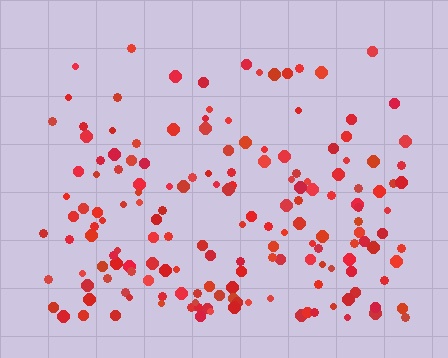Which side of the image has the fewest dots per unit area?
The top.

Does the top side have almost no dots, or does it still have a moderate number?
Still a moderate number, just noticeably fewer than the bottom.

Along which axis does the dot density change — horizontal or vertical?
Vertical.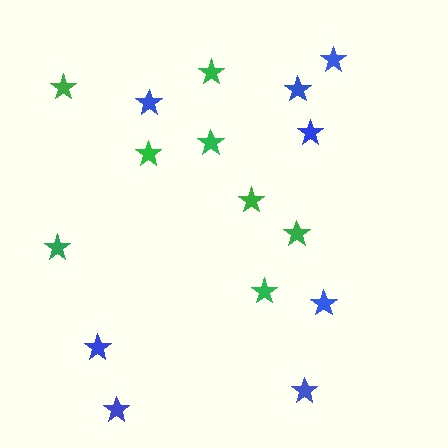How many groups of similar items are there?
There are 2 groups: one group of blue stars (8) and one group of green stars (8).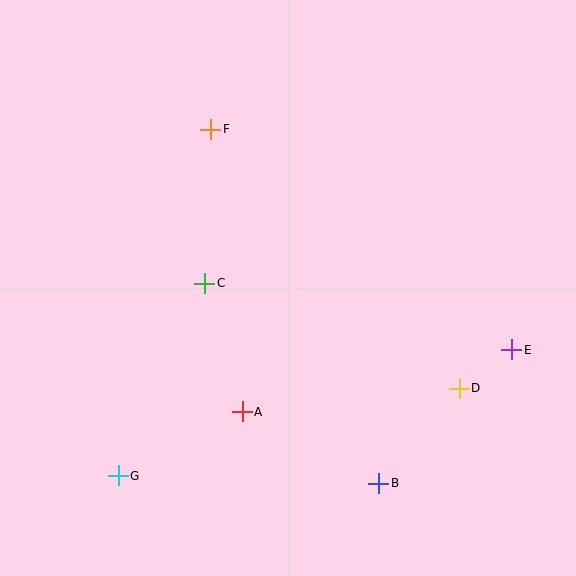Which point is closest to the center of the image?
Point C at (205, 283) is closest to the center.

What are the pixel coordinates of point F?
Point F is at (211, 129).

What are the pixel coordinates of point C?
Point C is at (205, 283).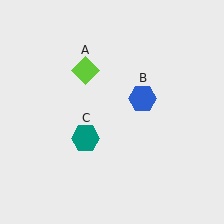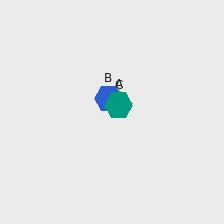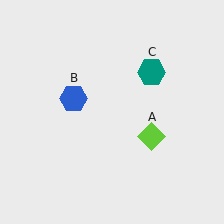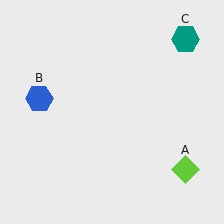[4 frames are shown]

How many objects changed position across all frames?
3 objects changed position: lime diamond (object A), blue hexagon (object B), teal hexagon (object C).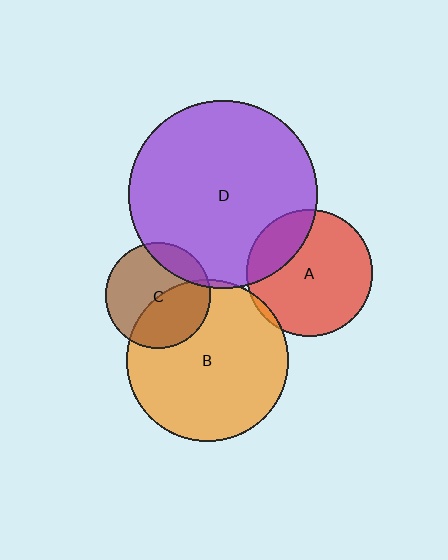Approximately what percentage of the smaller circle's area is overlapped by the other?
Approximately 5%.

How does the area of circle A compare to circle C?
Approximately 1.4 times.